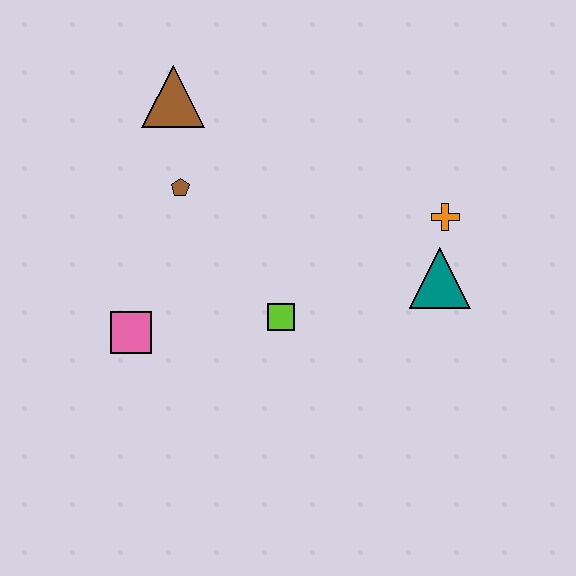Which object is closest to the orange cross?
The teal triangle is closest to the orange cross.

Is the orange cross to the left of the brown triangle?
No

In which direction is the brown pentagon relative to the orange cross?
The brown pentagon is to the left of the orange cross.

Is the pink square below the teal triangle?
Yes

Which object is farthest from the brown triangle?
The teal triangle is farthest from the brown triangle.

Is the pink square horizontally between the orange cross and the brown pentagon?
No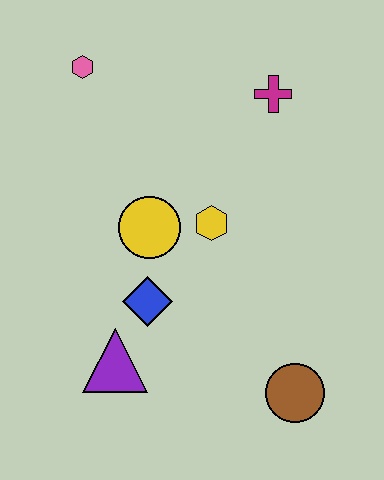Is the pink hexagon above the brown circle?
Yes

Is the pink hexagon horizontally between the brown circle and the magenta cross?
No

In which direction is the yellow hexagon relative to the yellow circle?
The yellow hexagon is to the right of the yellow circle.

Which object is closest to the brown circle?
The blue diamond is closest to the brown circle.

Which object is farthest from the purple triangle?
The magenta cross is farthest from the purple triangle.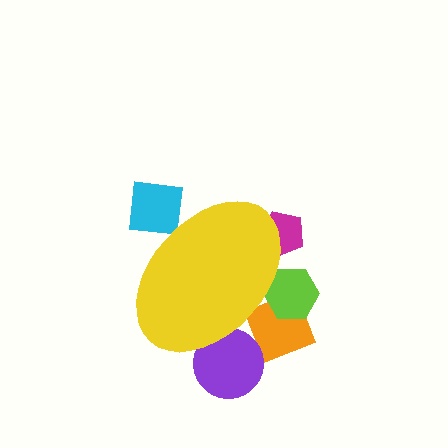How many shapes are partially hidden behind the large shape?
5 shapes are partially hidden.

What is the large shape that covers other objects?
A yellow ellipse.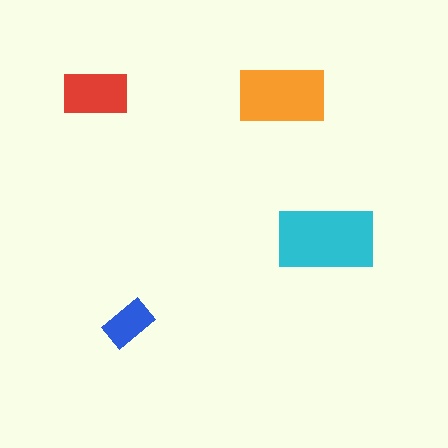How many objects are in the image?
There are 4 objects in the image.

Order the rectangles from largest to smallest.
the cyan one, the orange one, the red one, the blue one.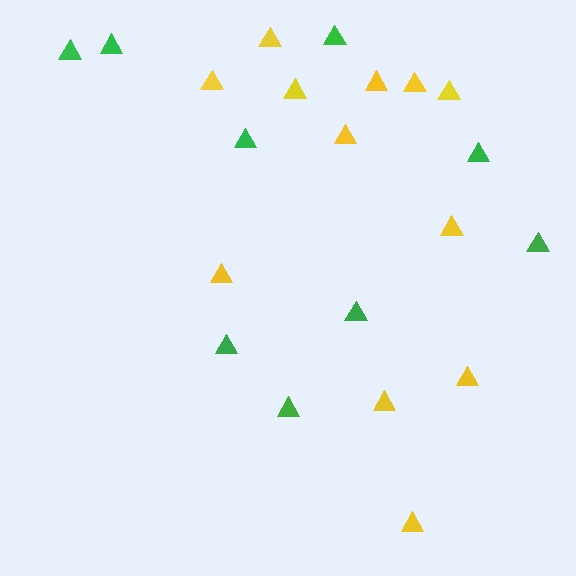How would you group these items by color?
There are 2 groups: one group of green triangles (9) and one group of yellow triangles (12).